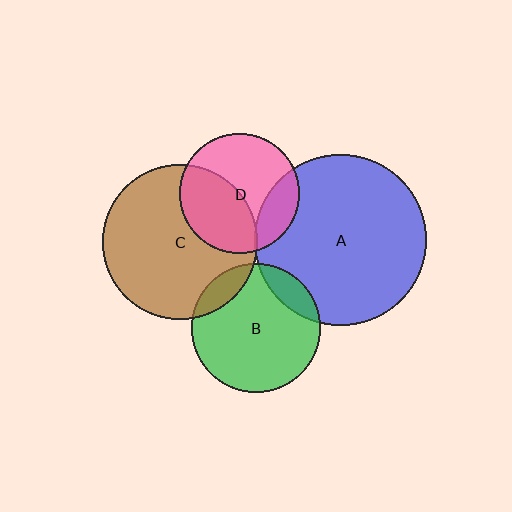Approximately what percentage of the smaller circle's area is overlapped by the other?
Approximately 20%.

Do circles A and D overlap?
Yes.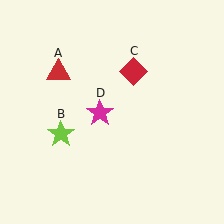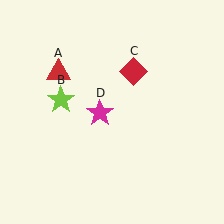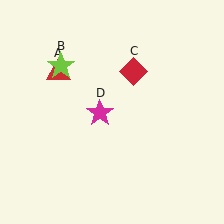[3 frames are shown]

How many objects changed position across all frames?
1 object changed position: lime star (object B).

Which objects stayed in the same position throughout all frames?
Red triangle (object A) and red diamond (object C) and magenta star (object D) remained stationary.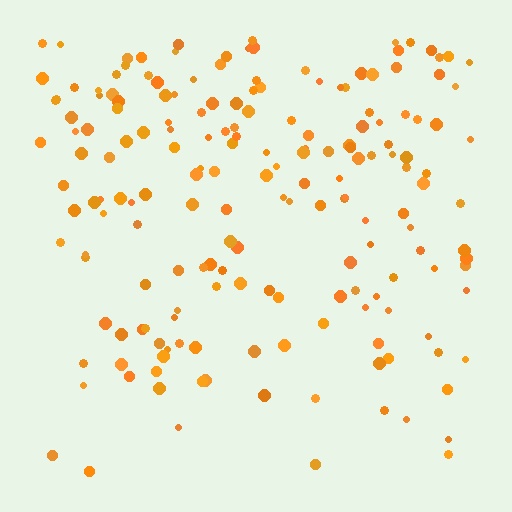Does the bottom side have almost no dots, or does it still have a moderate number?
Still a moderate number, just noticeably fewer than the top.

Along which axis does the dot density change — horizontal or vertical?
Vertical.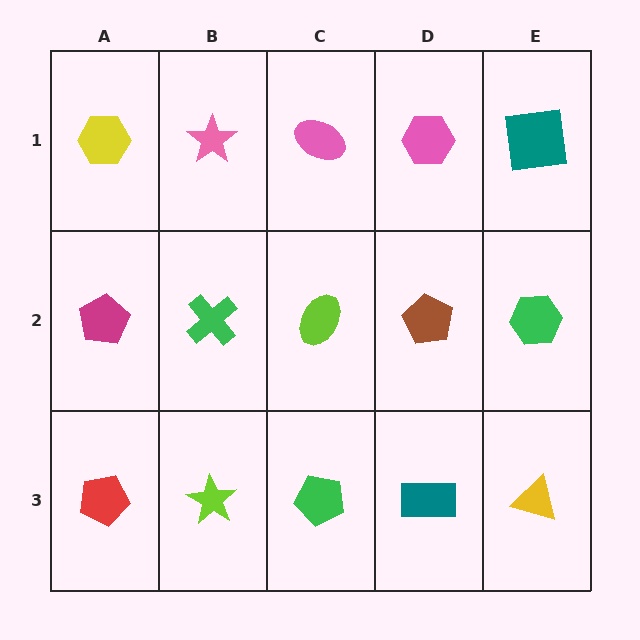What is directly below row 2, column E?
A yellow triangle.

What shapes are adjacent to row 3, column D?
A brown pentagon (row 2, column D), a green pentagon (row 3, column C), a yellow triangle (row 3, column E).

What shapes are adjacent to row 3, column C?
A lime ellipse (row 2, column C), a lime star (row 3, column B), a teal rectangle (row 3, column D).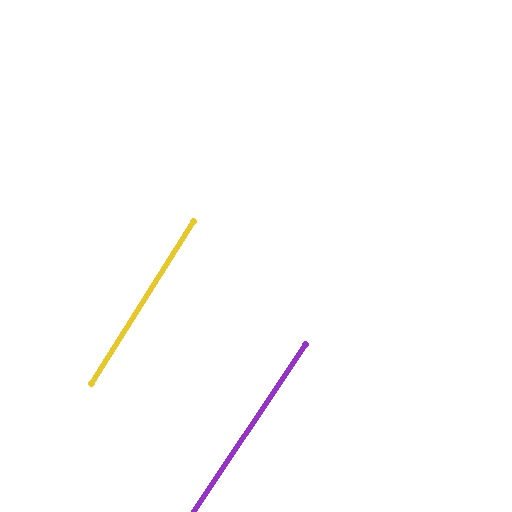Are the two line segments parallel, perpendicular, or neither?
Parallel — their directions differ by only 1.6°.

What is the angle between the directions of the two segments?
Approximately 2 degrees.